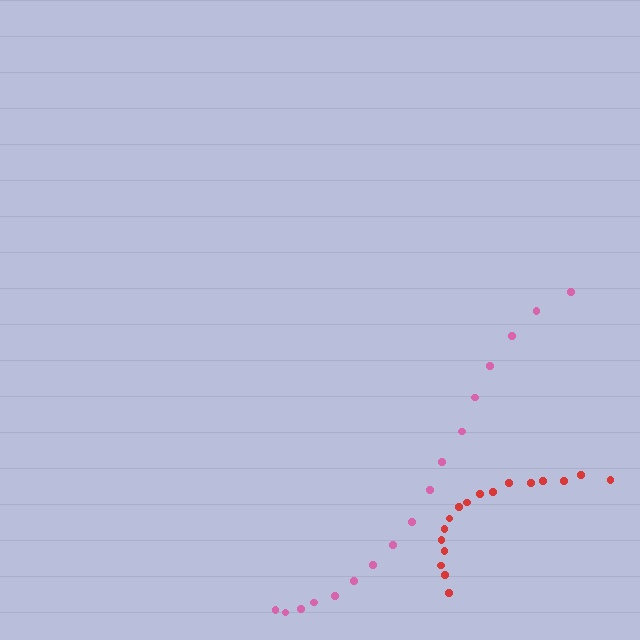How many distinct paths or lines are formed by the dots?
There are 2 distinct paths.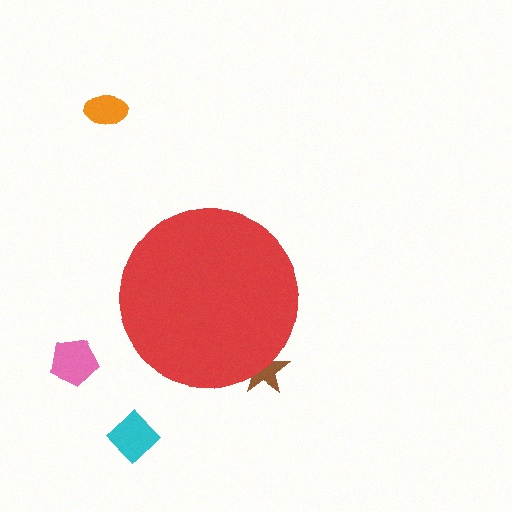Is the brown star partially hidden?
Yes, the brown star is partially hidden behind the red circle.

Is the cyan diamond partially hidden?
No, the cyan diamond is fully visible.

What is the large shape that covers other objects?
A red circle.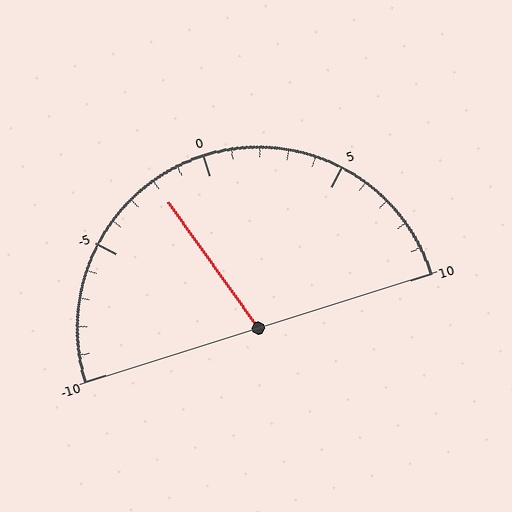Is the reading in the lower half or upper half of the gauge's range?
The reading is in the lower half of the range (-10 to 10).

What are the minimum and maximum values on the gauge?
The gauge ranges from -10 to 10.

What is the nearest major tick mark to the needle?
The nearest major tick mark is 0.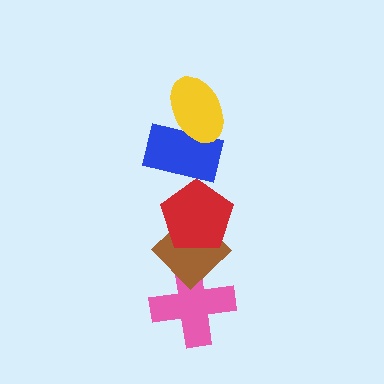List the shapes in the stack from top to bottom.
From top to bottom: the yellow ellipse, the blue rectangle, the red pentagon, the brown diamond, the pink cross.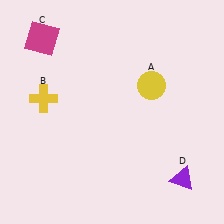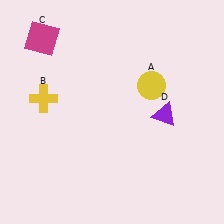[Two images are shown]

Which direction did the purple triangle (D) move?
The purple triangle (D) moved up.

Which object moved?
The purple triangle (D) moved up.